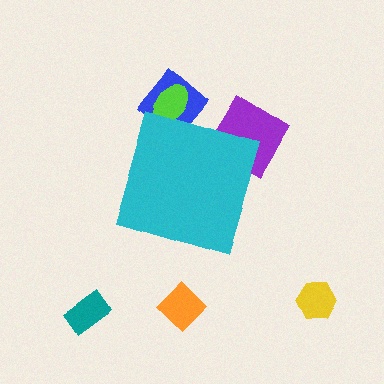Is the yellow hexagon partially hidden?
No, the yellow hexagon is fully visible.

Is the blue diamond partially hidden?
Yes, the blue diamond is partially hidden behind the cyan diamond.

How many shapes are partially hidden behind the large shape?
3 shapes are partially hidden.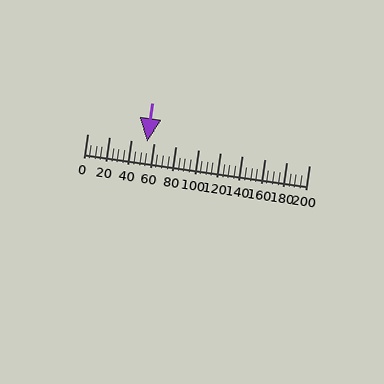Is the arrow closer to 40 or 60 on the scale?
The arrow is closer to 60.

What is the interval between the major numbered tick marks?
The major tick marks are spaced 20 units apart.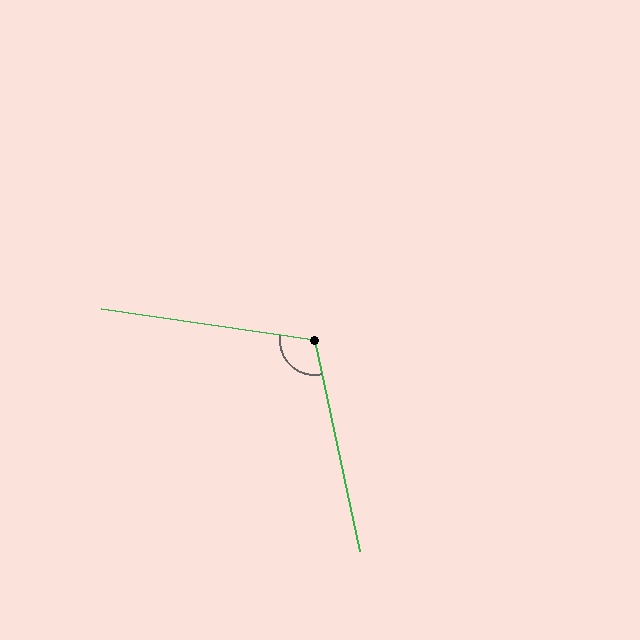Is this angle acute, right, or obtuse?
It is obtuse.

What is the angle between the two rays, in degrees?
Approximately 110 degrees.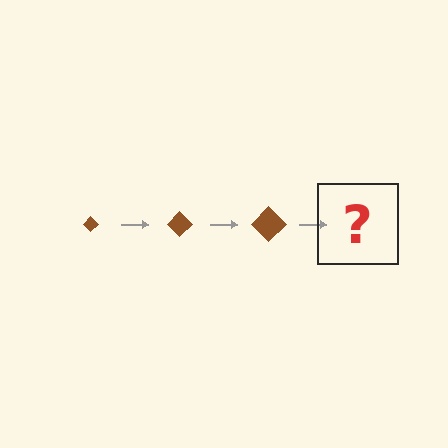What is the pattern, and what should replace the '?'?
The pattern is that the diamond gets progressively larger each step. The '?' should be a brown diamond, larger than the previous one.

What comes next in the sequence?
The next element should be a brown diamond, larger than the previous one.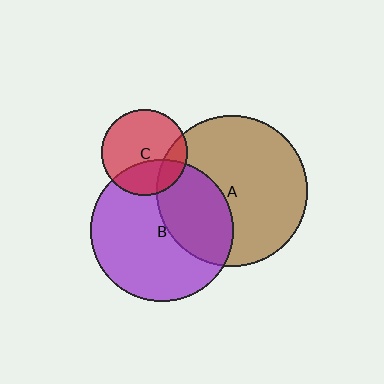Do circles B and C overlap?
Yes.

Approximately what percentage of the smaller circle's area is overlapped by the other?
Approximately 30%.